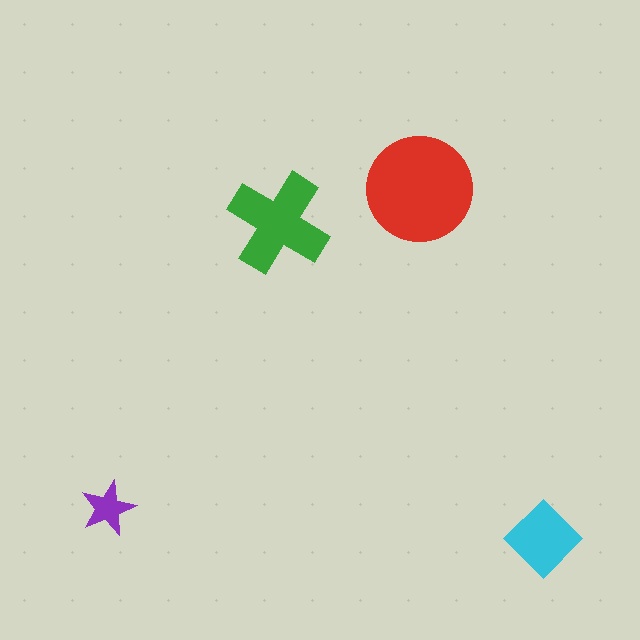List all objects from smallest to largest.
The purple star, the cyan diamond, the green cross, the red circle.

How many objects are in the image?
There are 4 objects in the image.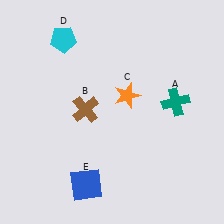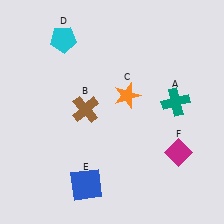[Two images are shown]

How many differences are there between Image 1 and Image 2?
There is 1 difference between the two images.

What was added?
A magenta diamond (F) was added in Image 2.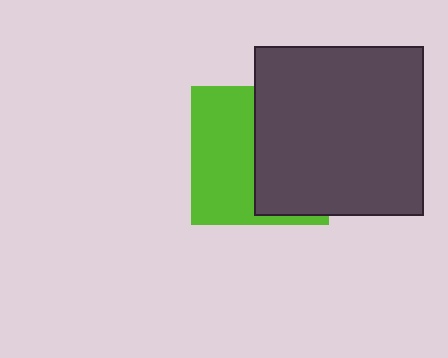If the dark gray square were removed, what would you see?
You would see the complete lime square.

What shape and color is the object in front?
The object in front is a dark gray square.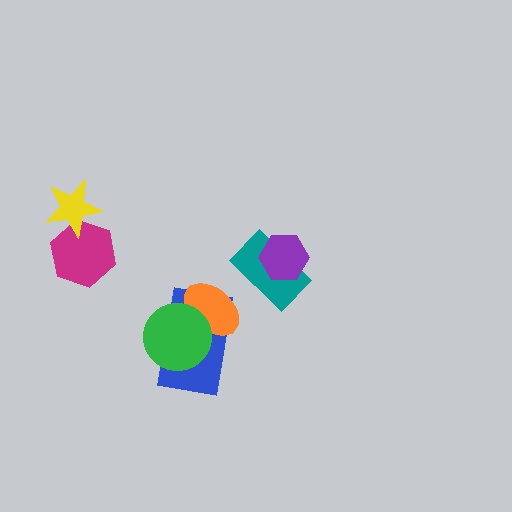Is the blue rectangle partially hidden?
Yes, it is partially covered by another shape.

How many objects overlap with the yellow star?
1 object overlaps with the yellow star.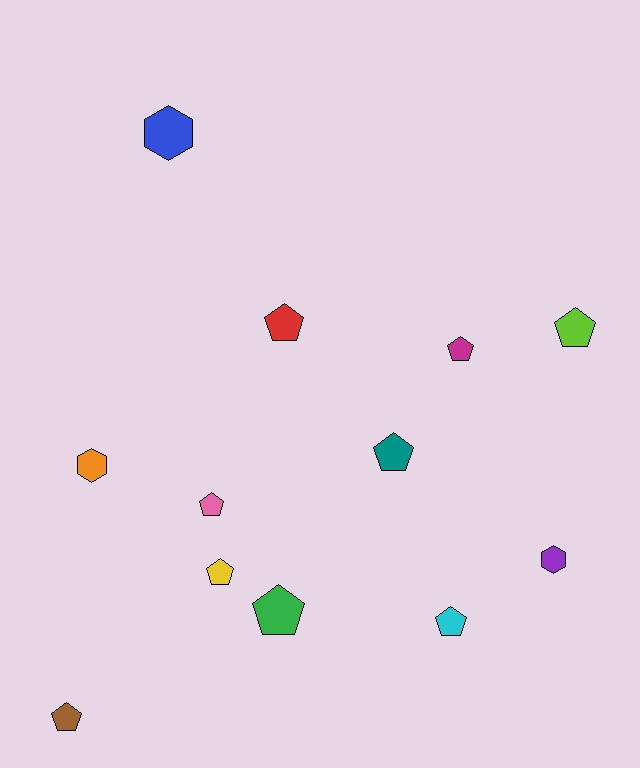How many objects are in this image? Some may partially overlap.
There are 12 objects.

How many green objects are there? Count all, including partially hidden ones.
There is 1 green object.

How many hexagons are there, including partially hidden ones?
There are 3 hexagons.